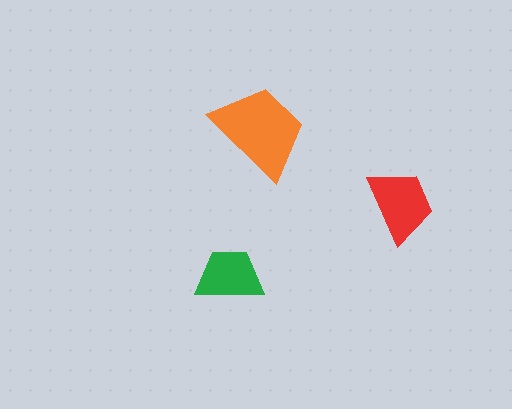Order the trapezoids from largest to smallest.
the orange one, the red one, the green one.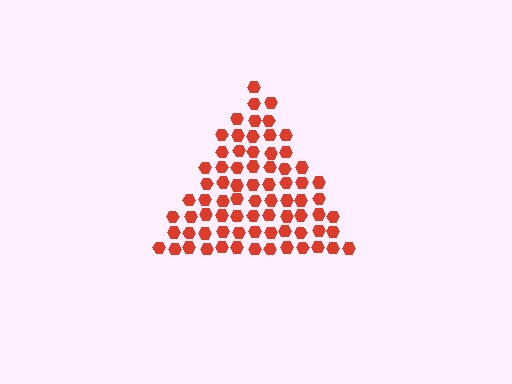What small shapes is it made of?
It is made of small hexagons.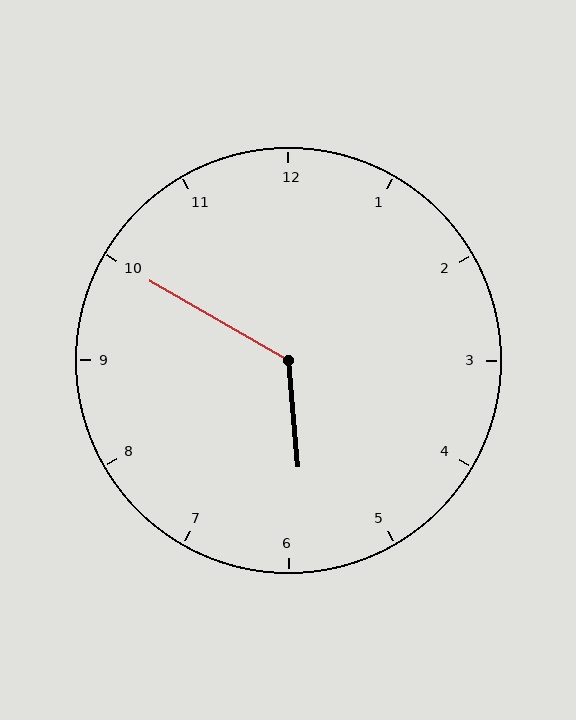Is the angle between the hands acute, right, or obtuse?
It is obtuse.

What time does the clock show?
5:50.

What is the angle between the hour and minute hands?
Approximately 125 degrees.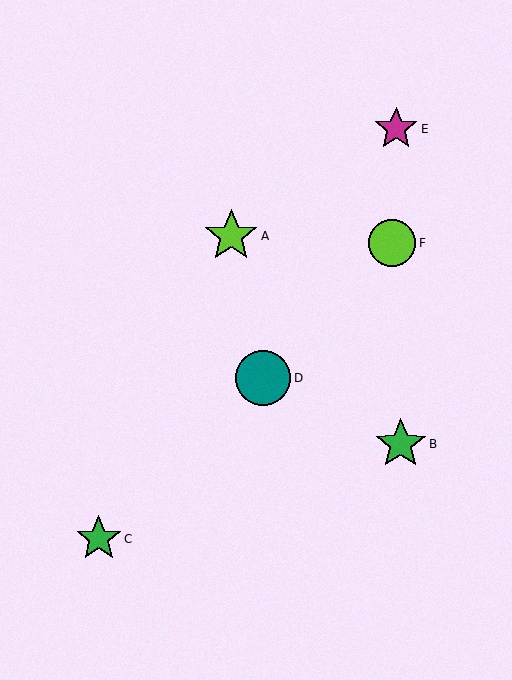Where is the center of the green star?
The center of the green star is at (401, 444).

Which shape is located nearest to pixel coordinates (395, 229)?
The lime circle (labeled F) at (392, 243) is nearest to that location.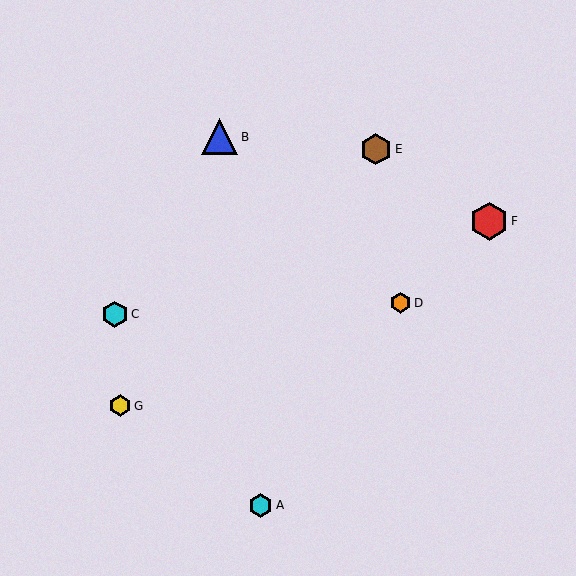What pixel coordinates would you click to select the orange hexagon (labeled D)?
Click at (400, 303) to select the orange hexagon D.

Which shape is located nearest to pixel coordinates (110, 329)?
The cyan hexagon (labeled C) at (115, 314) is nearest to that location.